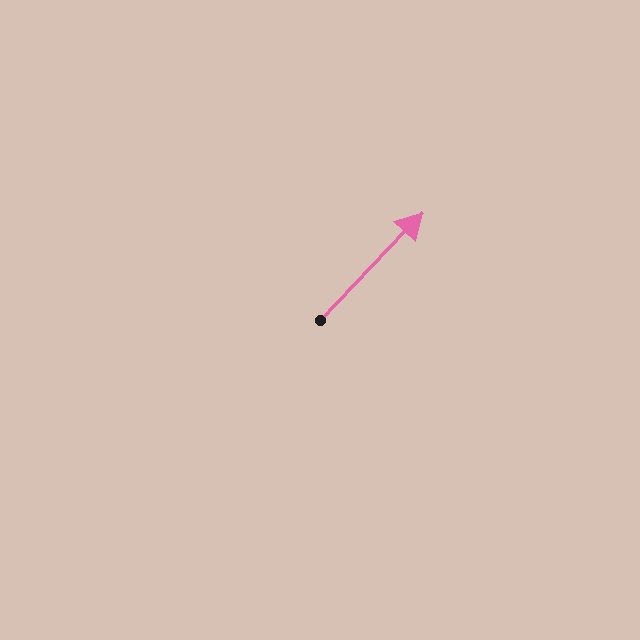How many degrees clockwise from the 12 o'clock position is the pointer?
Approximately 44 degrees.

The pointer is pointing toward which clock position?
Roughly 1 o'clock.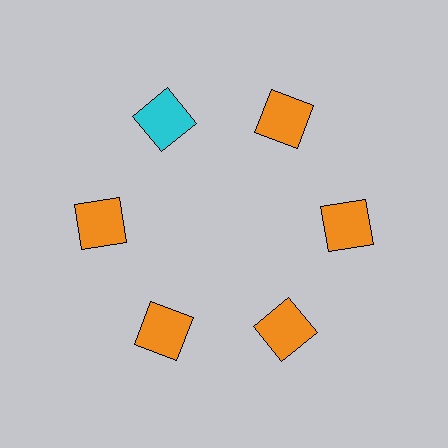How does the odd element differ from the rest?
It has a different color: cyan instead of orange.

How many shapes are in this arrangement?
There are 6 shapes arranged in a ring pattern.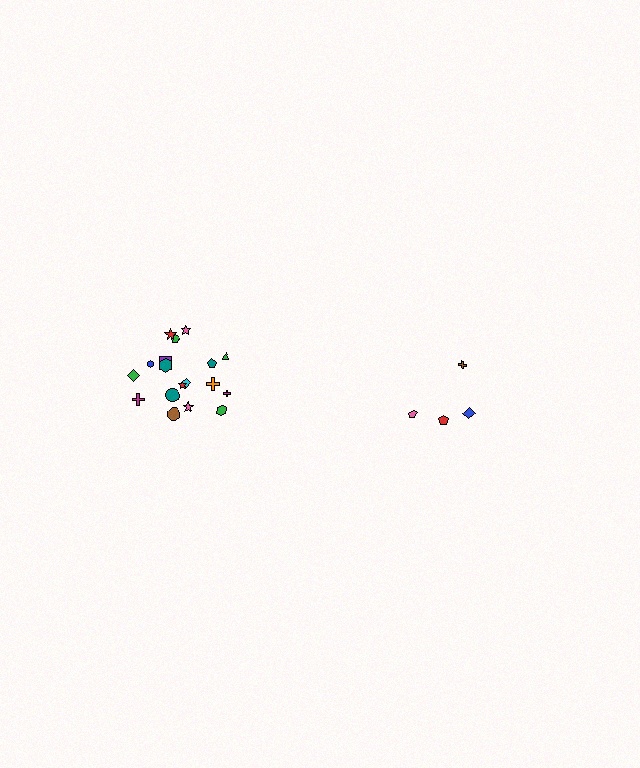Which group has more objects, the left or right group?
The left group.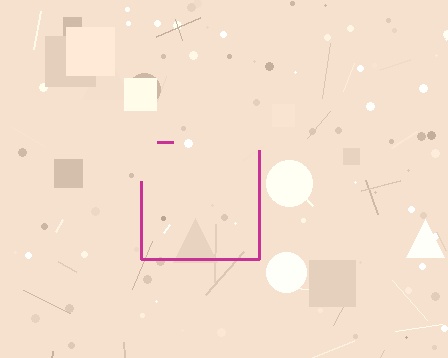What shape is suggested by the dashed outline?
The dashed outline suggests a square.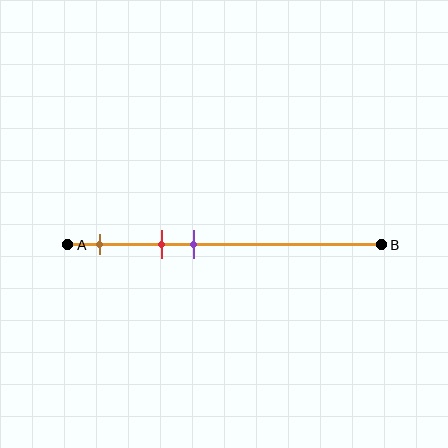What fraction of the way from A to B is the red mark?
The red mark is approximately 30% (0.3) of the way from A to B.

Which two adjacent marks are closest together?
The red and purple marks are the closest adjacent pair.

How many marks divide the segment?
There are 3 marks dividing the segment.